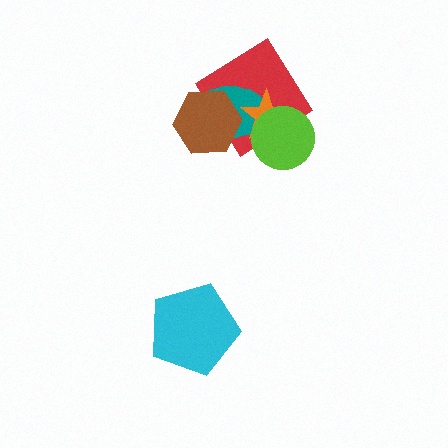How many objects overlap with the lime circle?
3 objects overlap with the lime circle.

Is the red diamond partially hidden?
Yes, it is partially covered by another shape.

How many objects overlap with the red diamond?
4 objects overlap with the red diamond.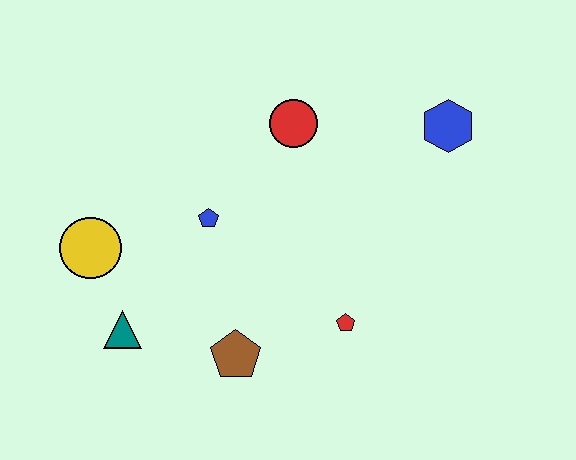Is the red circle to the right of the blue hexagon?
No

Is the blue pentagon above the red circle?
No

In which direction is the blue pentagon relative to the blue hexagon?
The blue pentagon is to the left of the blue hexagon.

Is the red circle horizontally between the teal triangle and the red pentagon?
Yes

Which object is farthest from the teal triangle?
The blue hexagon is farthest from the teal triangle.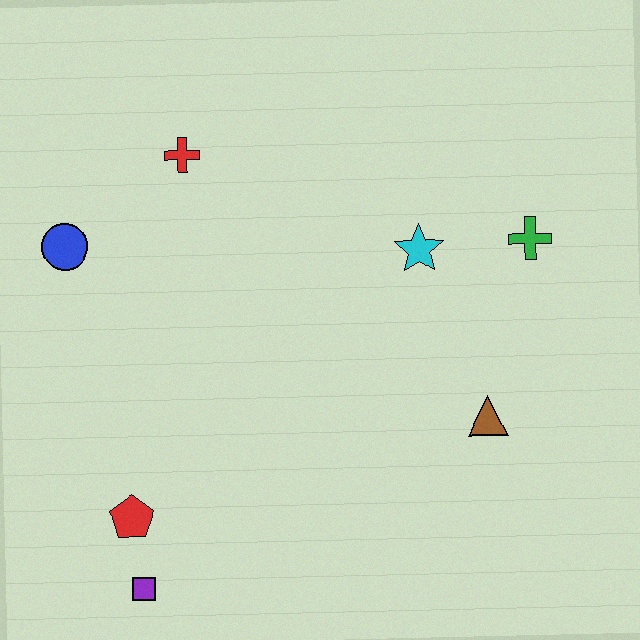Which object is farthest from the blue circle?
The green cross is farthest from the blue circle.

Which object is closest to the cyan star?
The green cross is closest to the cyan star.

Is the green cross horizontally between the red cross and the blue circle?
No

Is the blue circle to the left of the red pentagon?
Yes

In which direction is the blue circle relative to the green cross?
The blue circle is to the left of the green cross.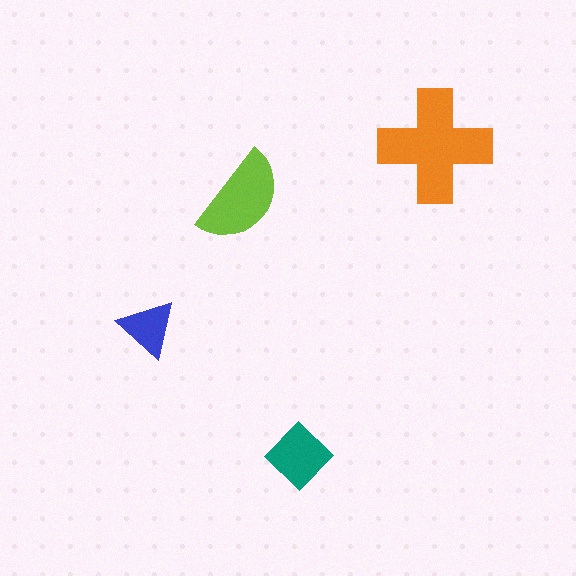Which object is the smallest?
The blue triangle.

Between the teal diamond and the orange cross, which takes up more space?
The orange cross.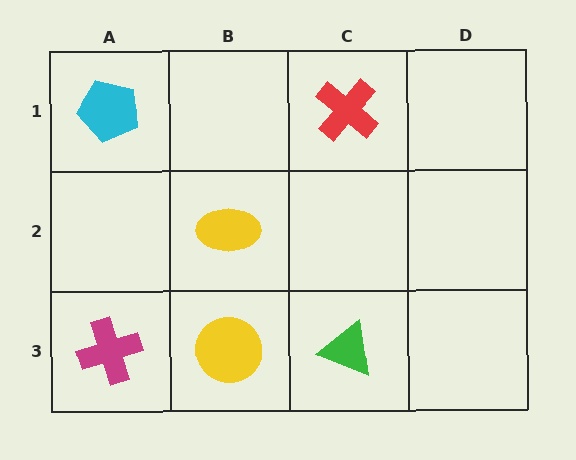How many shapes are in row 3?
3 shapes.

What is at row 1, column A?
A cyan pentagon.